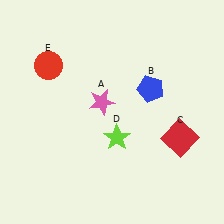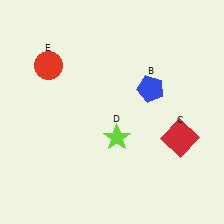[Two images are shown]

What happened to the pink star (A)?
The pink star (A) was removed in Image 2. It was in the top-left area of Image 1.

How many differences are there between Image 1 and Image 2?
There is 1 difference between the two images.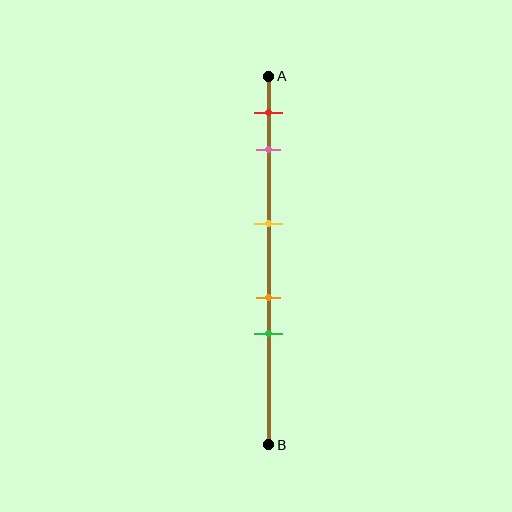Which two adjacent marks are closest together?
The orange and green marks are the closest adjacent pair.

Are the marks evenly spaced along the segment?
No, the marks are not evenly spaced.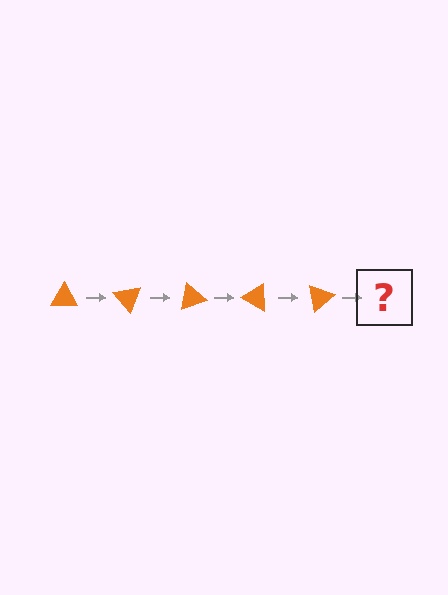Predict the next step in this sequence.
The next step is an orange triangle rotated 250 degrees.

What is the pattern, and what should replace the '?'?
The pattern is that the triangle rotates 50 degrees each step. The '?' should be an orange triangle rotated 250 degrees.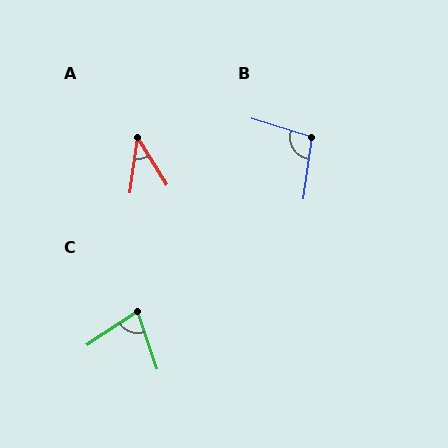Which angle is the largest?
B, at approximately 99 degrees.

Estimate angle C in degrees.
Approximately 75 degrees.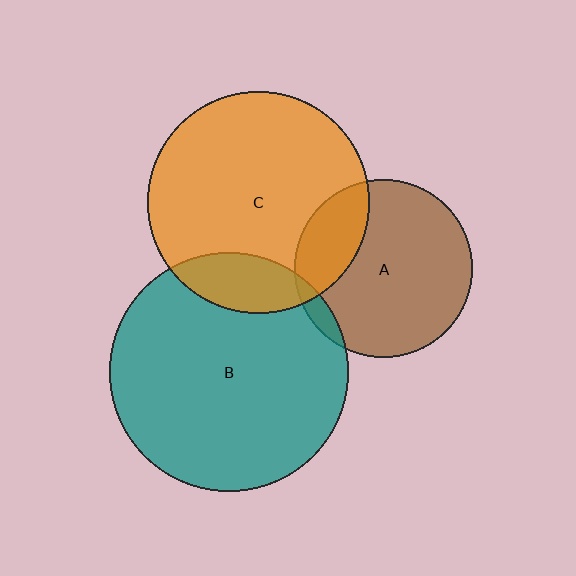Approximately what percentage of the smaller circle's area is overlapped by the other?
Approximately 5%.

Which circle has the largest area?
Circle B (teal).